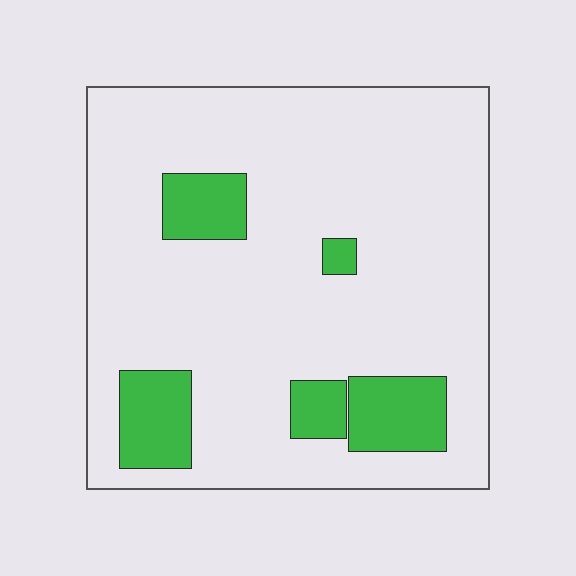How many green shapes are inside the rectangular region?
5.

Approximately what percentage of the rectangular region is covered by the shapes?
Approximately 15%.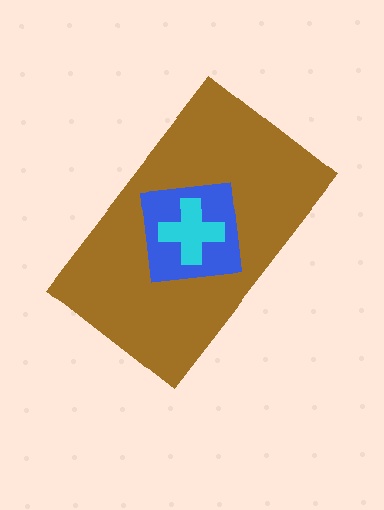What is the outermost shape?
The brown rectangle.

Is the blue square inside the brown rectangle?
Yes.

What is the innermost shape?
The cyan cross.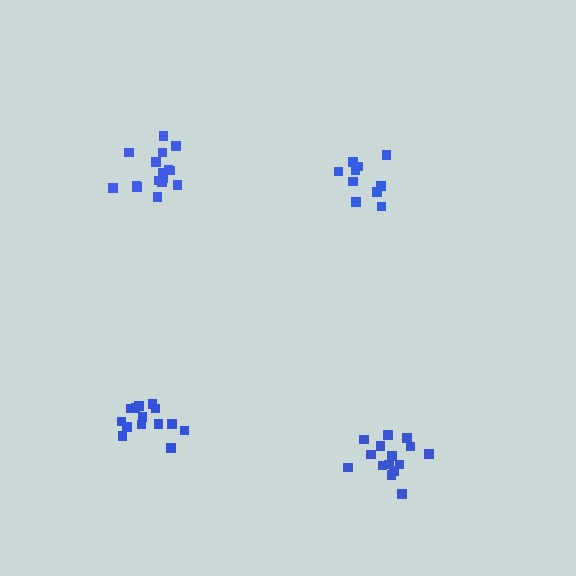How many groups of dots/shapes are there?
There are 4 groups.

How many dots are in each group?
Group 1: 14 dots, Group 2: 10 dots, Group 3: 16 dots, Group 4: 15 dots (55 total).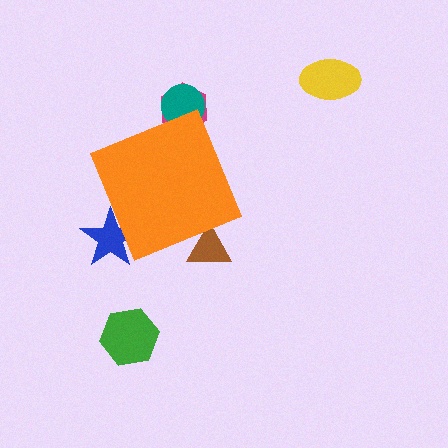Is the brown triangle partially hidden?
Yes, the brown triangle is partially hidden behind the orange diamond.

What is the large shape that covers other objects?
An orange diamond.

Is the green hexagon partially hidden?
No, the green hexagon is fully visible.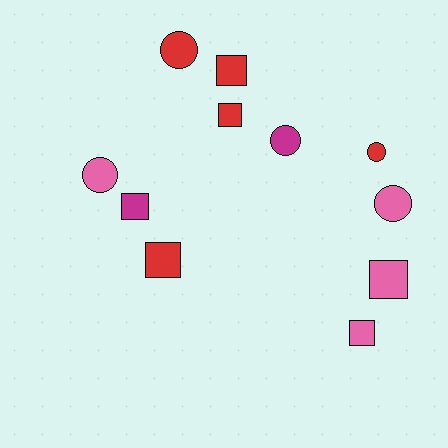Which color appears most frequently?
Red, with 5 objects.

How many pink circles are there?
There are 2 pink circles.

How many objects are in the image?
There are 11 objects.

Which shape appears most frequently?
Square, with 6 objects.